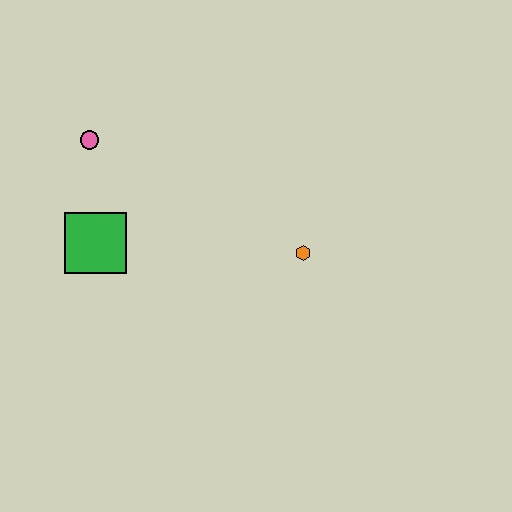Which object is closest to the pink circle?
The green square is closest to the pink circle.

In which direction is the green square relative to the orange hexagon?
The green square is to the left of the orange hexagon.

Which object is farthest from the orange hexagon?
The pink circle is farthest from the orange hexagon.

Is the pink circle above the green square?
Yes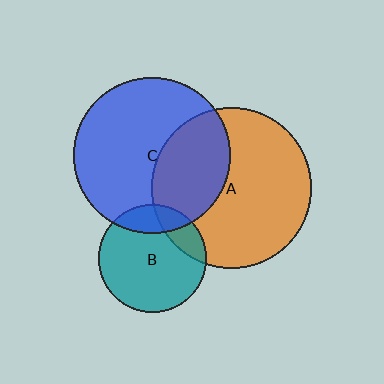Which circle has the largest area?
Circle A (orange).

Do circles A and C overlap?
Yes.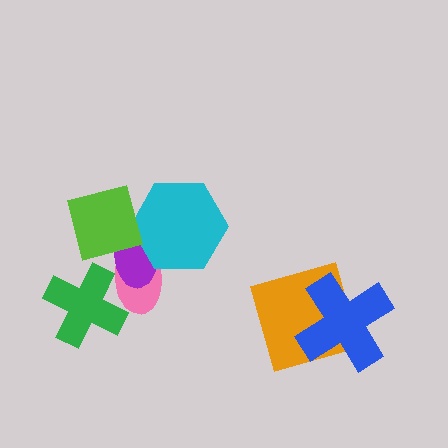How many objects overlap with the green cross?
1 object overlaps with the green cross.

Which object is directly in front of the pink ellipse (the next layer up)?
The purple ellipse is directly in front of the pink ellipse.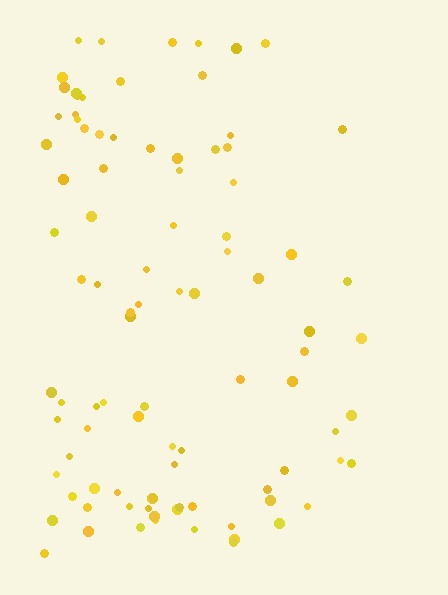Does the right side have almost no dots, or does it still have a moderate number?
Still a moderate number, just noticeably fewer than the left.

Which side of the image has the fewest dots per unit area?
The right.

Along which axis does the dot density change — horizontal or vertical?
Horizontal.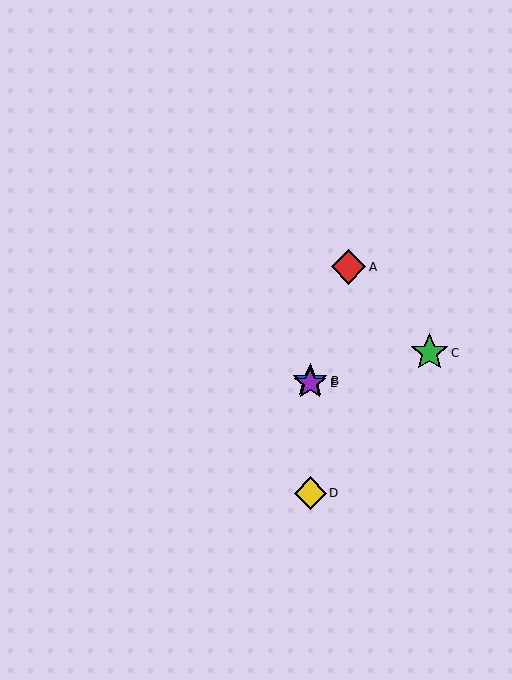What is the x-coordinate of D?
Object D is at x≈310.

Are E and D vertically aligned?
Yes, both are at x≈310.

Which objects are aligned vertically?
Objects B, D, E are aligned vertically.